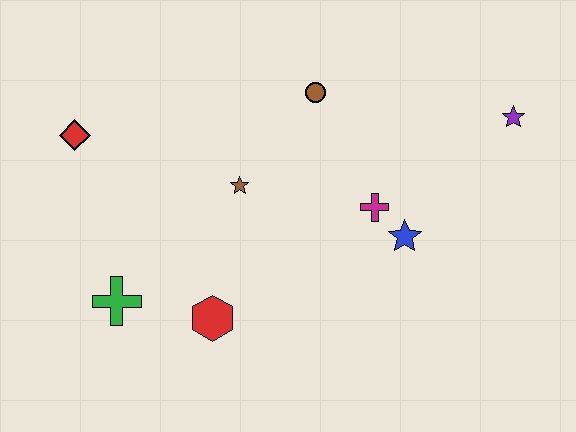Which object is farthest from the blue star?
The red diamond is farthest from the blue star.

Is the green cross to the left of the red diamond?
No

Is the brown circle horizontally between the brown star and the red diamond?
No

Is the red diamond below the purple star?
Yes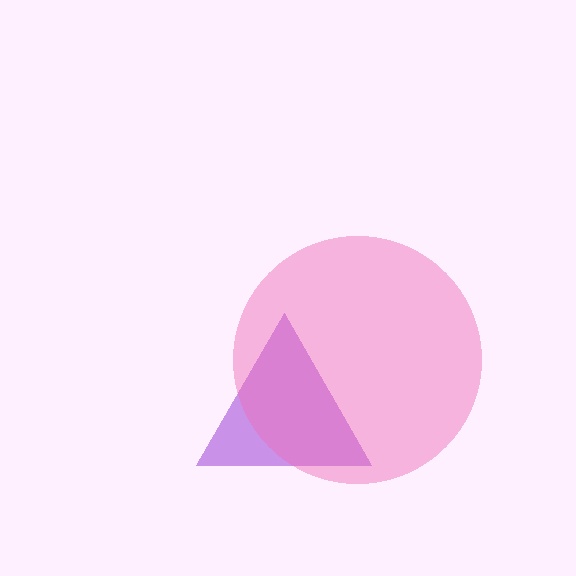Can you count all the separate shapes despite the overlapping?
Yes, there are 2 separate shapes.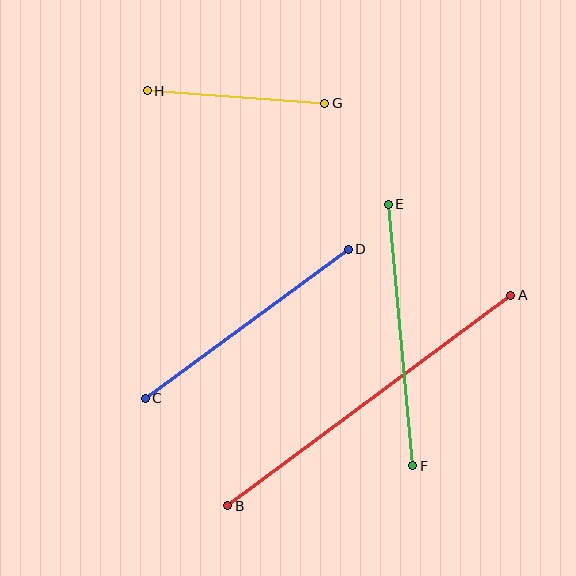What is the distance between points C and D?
The distance is approximately 252 pixels.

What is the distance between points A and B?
The distance is approximately 353 pixels.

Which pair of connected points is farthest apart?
Points A and B are farthest apart.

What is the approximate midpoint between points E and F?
The midpoint is at approximately (401, 335) pixels.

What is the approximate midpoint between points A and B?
The midpoint is at approximately (369, 401) pixels.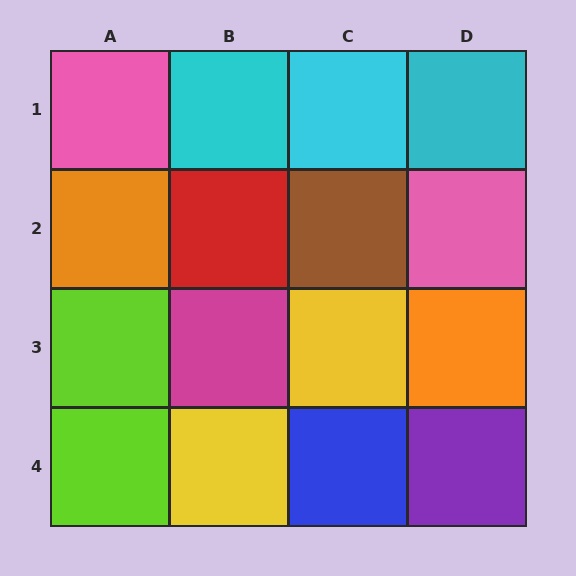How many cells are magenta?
1 cell is magenta.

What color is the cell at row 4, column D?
Purple.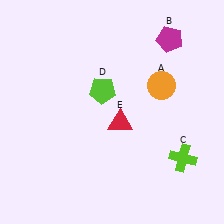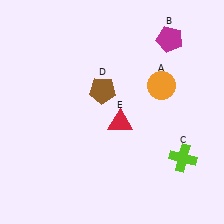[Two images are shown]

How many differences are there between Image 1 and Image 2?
There is 1 difference between the two images.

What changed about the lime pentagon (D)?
In Image 1, D is lime. In Image 2, it changed to brown.